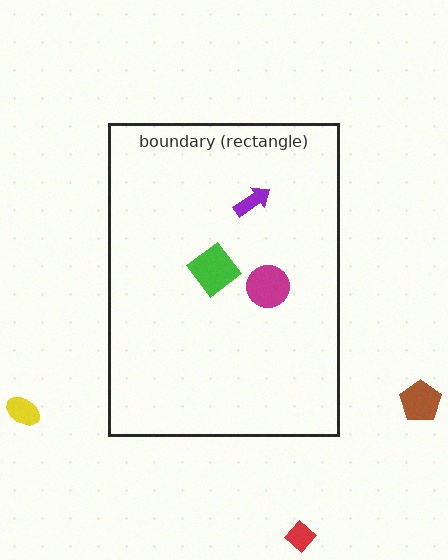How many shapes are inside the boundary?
3 inside, 3 outside.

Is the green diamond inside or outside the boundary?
Inside.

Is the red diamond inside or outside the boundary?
Outside.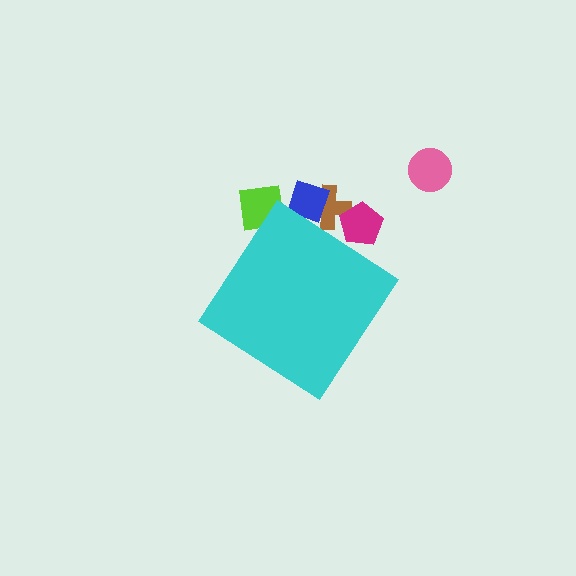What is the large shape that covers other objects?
A cyan diamond.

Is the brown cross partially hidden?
Yes, the brown cross is partially hidden behind the cyan diamond.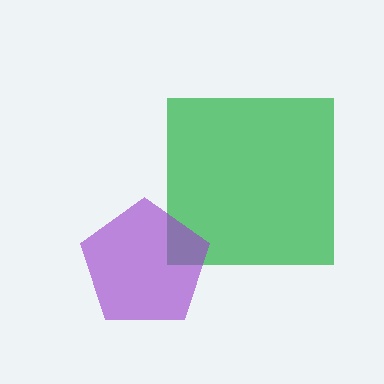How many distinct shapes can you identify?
There are 2 distinct shapes: a green square, a purple pentagon.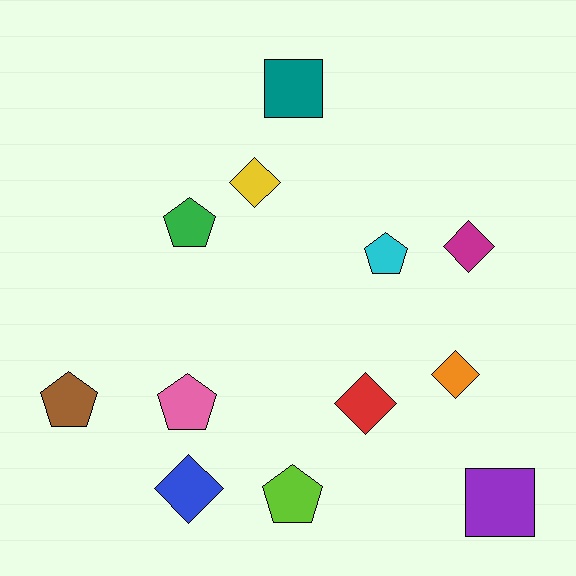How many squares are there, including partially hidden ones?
There are 2 squares.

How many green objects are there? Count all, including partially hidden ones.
There is 1 green object.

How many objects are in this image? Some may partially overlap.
There are 12 objects.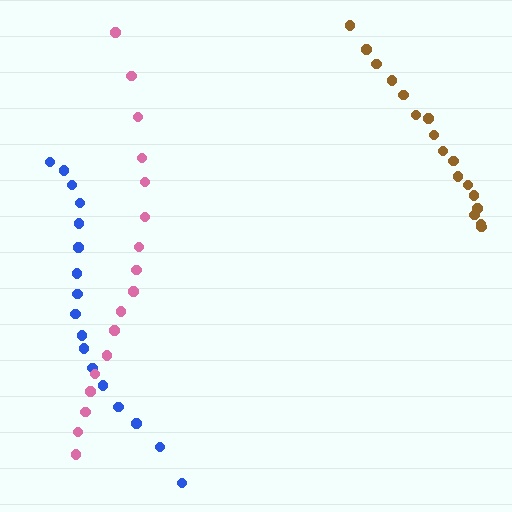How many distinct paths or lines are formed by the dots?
There are 3 distinct paths.